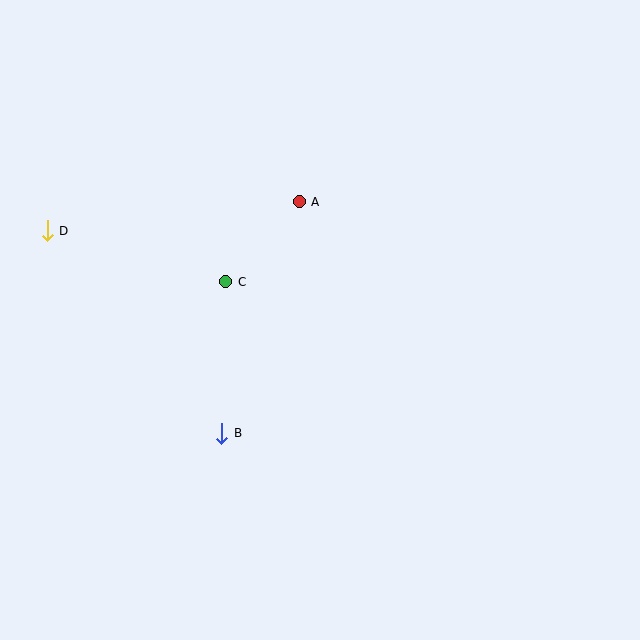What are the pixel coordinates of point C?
Point C is at (226, 282).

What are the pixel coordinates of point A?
Point A is at (299, 202).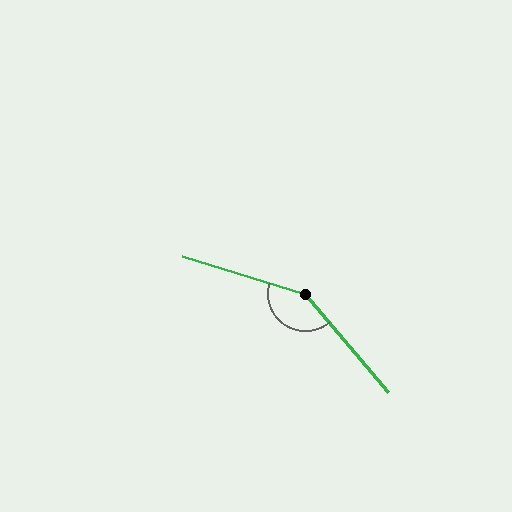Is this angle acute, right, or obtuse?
It is obtuse.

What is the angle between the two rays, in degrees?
Approximately 147 degrees.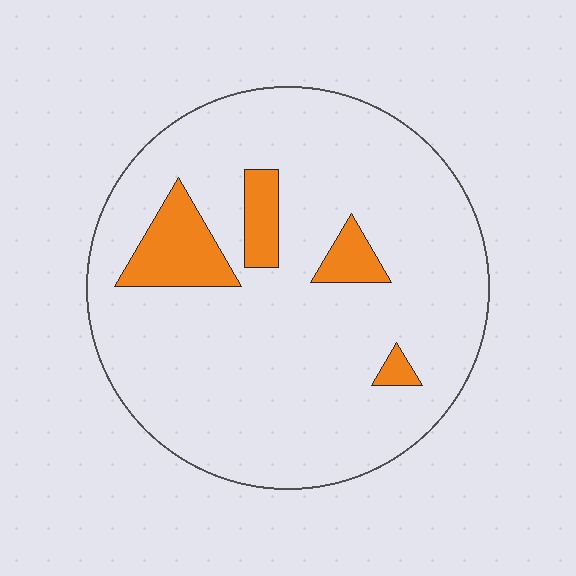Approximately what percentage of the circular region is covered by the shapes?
Approximately 10%.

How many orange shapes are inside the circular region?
4.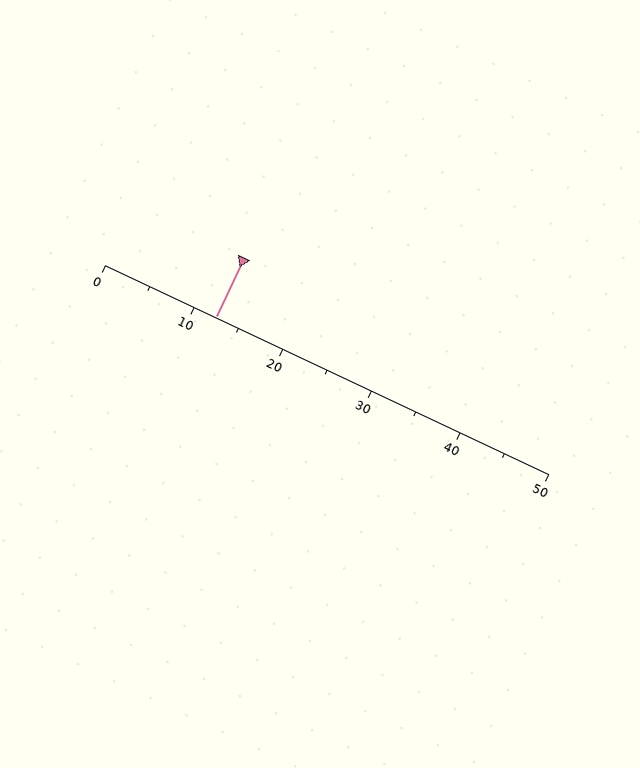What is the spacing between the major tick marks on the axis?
The major ticks are spaced 10 apart.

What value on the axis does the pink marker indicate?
The marker indicates approximately 12.5.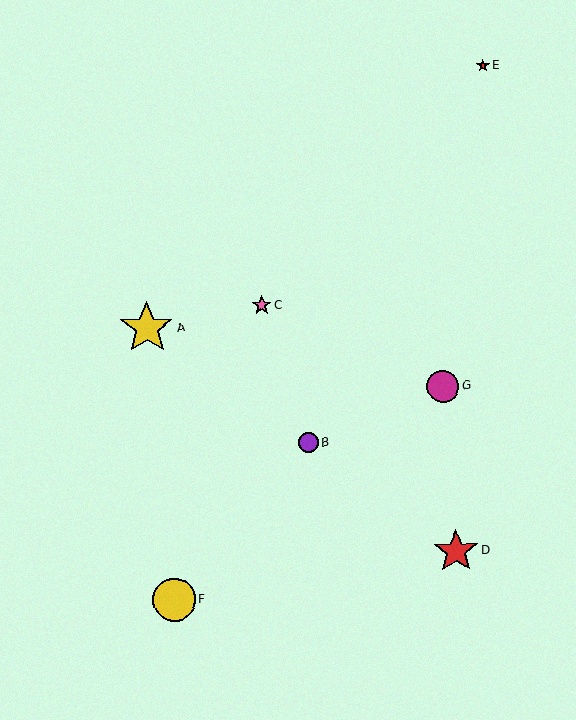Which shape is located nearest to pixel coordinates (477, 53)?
The red star (labeled E) at (483, 66) is nearest to that location.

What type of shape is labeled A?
Shape A is a yellow star.